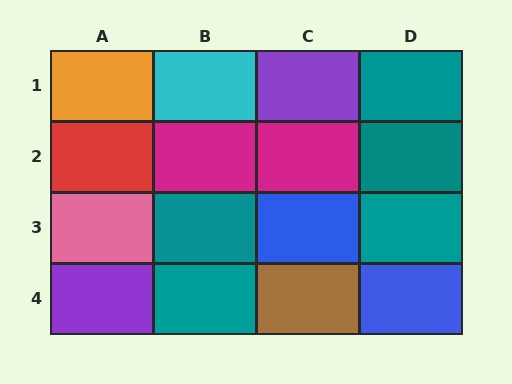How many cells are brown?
1 cell is brown.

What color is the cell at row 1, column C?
Purple.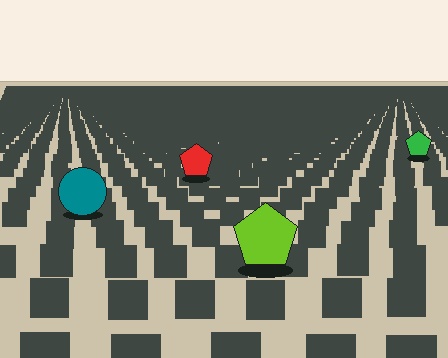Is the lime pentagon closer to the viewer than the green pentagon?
Yes. The lime pentagon is closer — you can tell from the texture gradient: the ground texture is coarser near it.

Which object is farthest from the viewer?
The green pentagon is farthest from the viewer. It appears smaller and the ground texture around it is denser.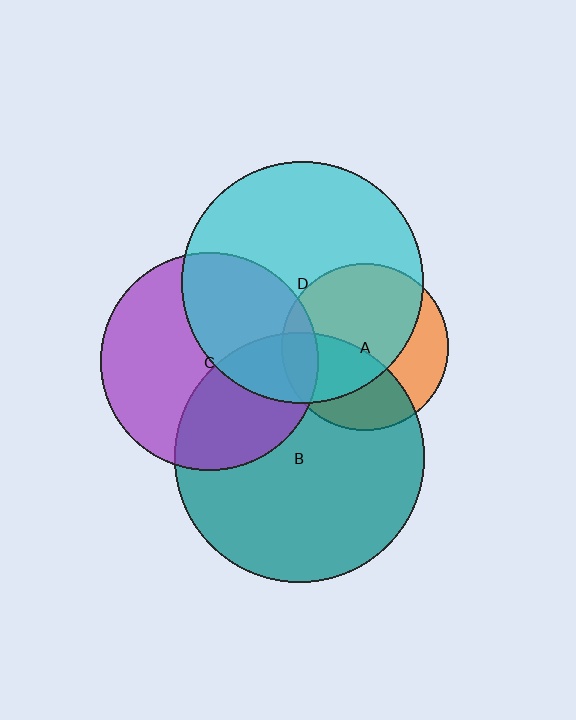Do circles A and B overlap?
Yes.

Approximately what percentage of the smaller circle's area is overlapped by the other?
Approximately 40%.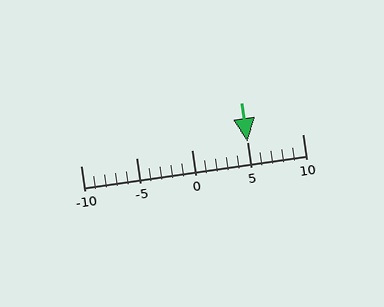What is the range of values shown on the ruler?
The ruler shows values from -10 to 10.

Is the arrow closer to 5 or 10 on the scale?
The arrow is closer to 5.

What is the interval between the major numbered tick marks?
The major tick marks are spaced 5 units apart.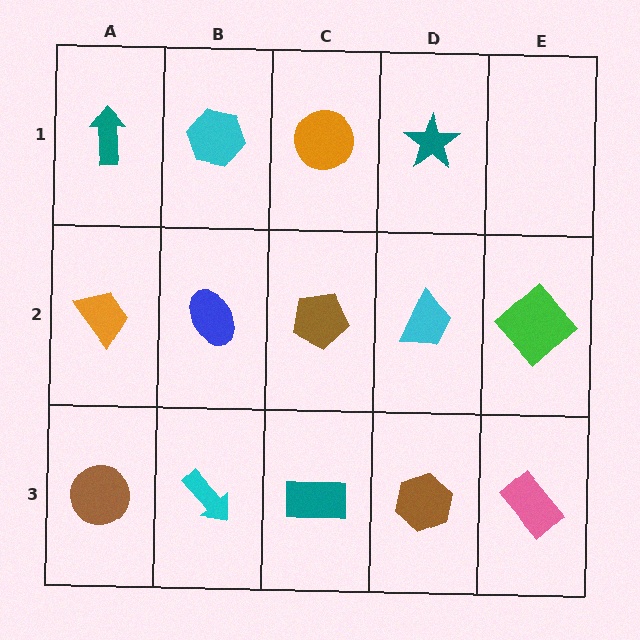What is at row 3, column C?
A teal rectangle.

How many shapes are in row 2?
5 shapes.